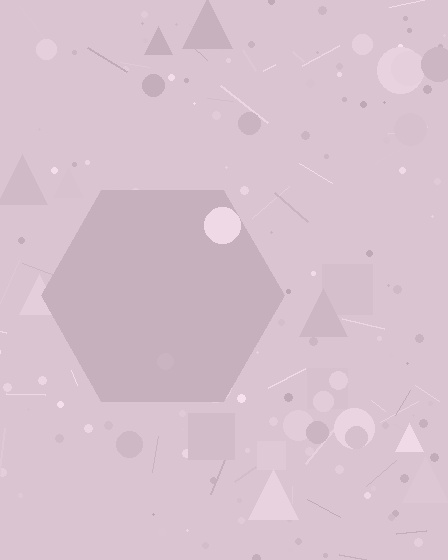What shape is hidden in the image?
A hexagon is hidden in the image.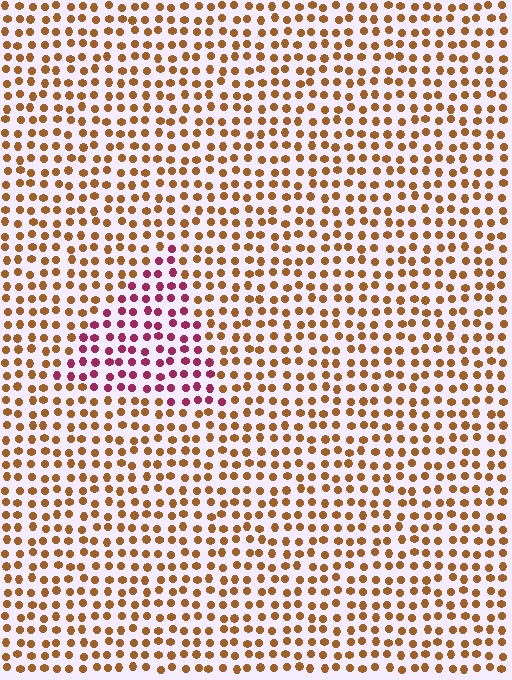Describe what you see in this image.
The image is filled with small brown elements in a uniform arrangement. A triangle-shaped region is visible where the elements are tinted to a slightly different hue, forming a subtle color boundary.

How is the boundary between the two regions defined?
The boundary is defined purely by a slight shift in hue (about 55 degrees). Spacing, size, and orientation are identical on both sides.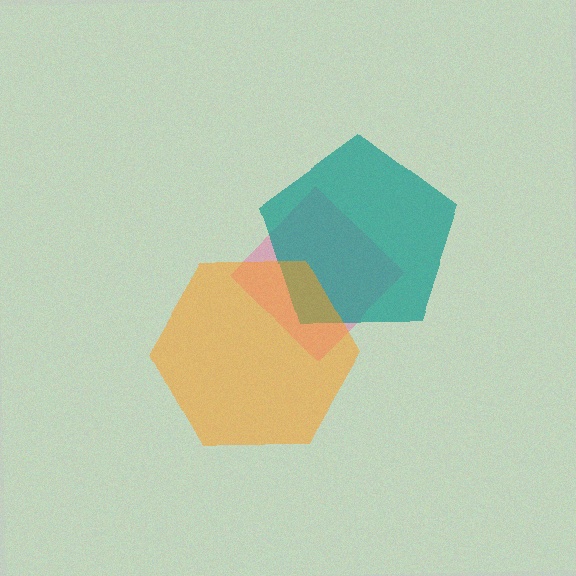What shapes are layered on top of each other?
The layered shapes are: a pink diamond, a teal pentagon, an orange hexagon.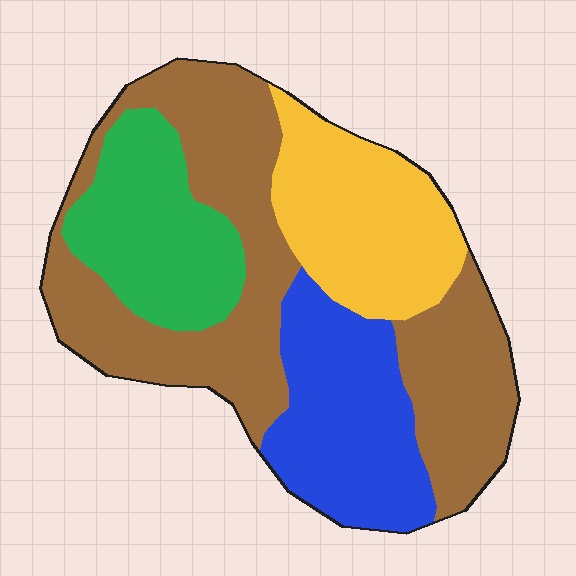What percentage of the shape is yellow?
Yellow covers 20% of the shape.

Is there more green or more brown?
Brown.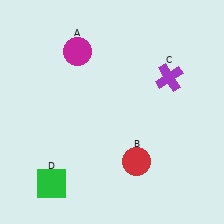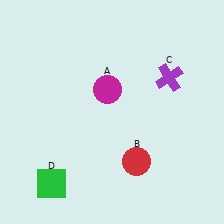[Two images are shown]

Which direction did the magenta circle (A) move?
The magenta circle (A) moved down.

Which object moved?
The magenta circle (A) moved down.